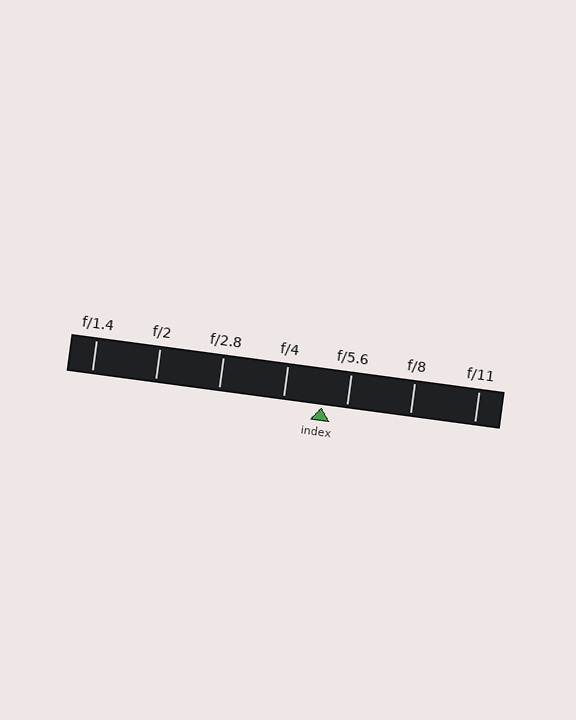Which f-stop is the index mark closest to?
The index mark is closest to f/5.6.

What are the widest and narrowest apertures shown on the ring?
The widest aperture shown is f/1.4 and the narrowest is f/11.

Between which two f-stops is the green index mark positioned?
The index mark is between f/4 and f/5.6.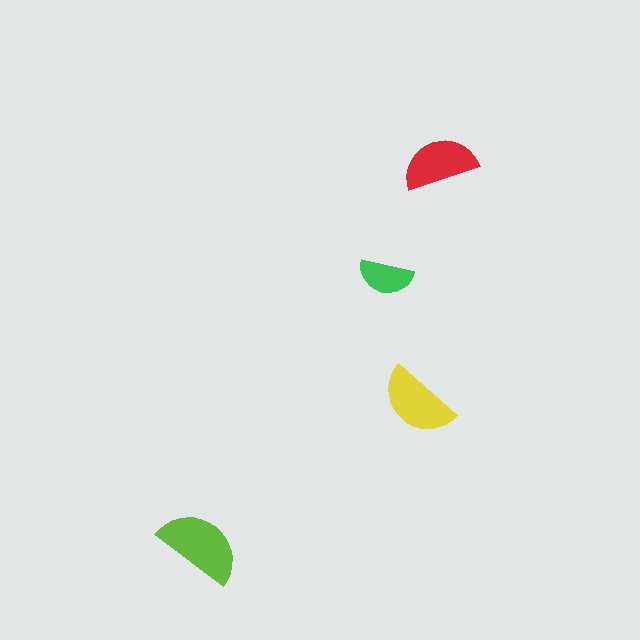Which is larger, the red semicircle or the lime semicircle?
The lime one.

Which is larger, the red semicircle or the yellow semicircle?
The yellow one.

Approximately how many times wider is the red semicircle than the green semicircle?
About 1.5 times wider.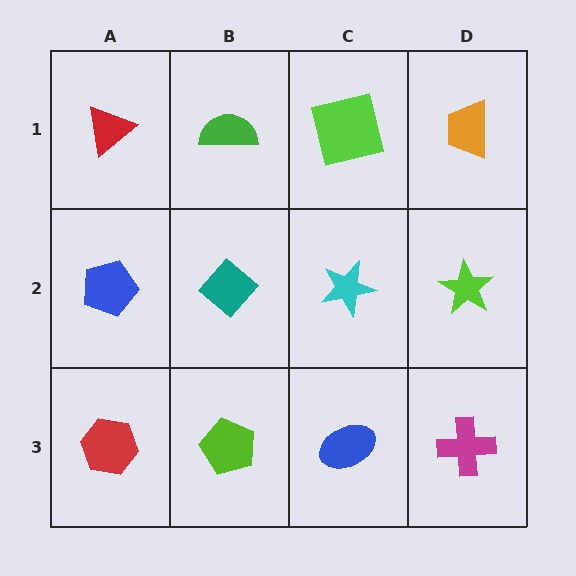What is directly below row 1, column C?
A cyan star.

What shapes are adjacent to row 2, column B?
A green semicircle (row 1, column B), a lime pentagon (row 3, column B), a blue pentagon (row 2, column A), a cyan star (row 2, column C).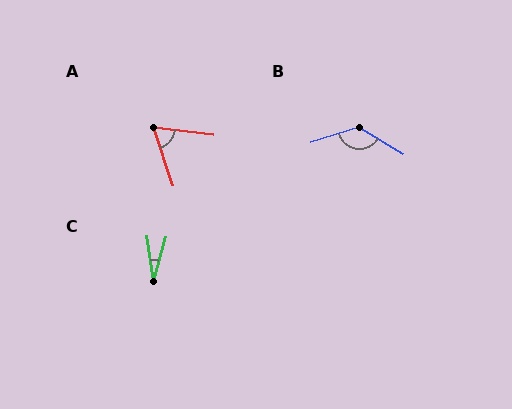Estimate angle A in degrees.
Approximately 65 degrees.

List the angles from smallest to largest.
C (23°), A (65°), B (132°).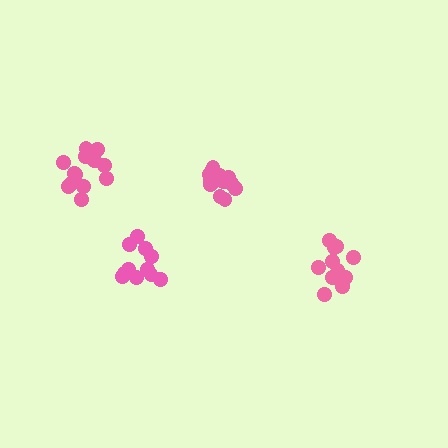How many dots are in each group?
Group 1: 14 dots, Group 2: 11 dots, Group 3: 14 dots, Group 4: 11 dots (50 total).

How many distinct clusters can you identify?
There are 4 distinct clusters.